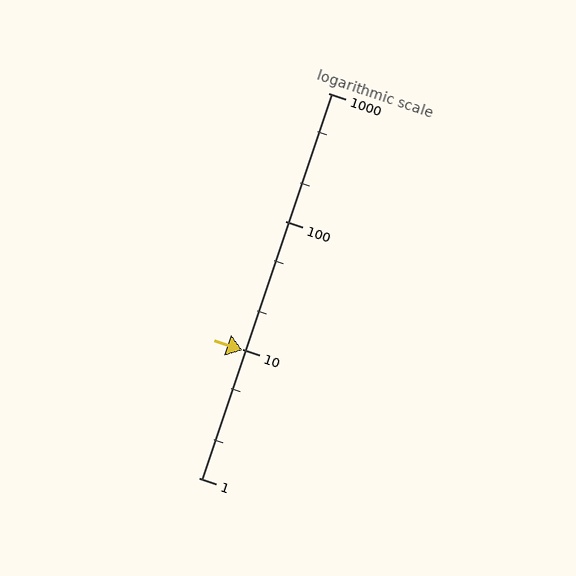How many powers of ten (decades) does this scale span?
The scale spans 3 decades, from 1 to 1000.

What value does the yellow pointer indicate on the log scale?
The pointer indicates approximately 9.8.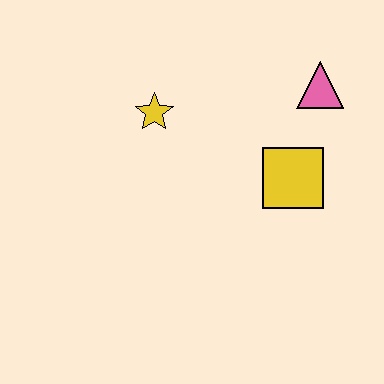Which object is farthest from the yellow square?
The yellow star is farthest from the yellow square.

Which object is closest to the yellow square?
The pink triangle is closest to the yellow square.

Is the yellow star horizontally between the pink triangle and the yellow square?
No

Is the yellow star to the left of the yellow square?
Yes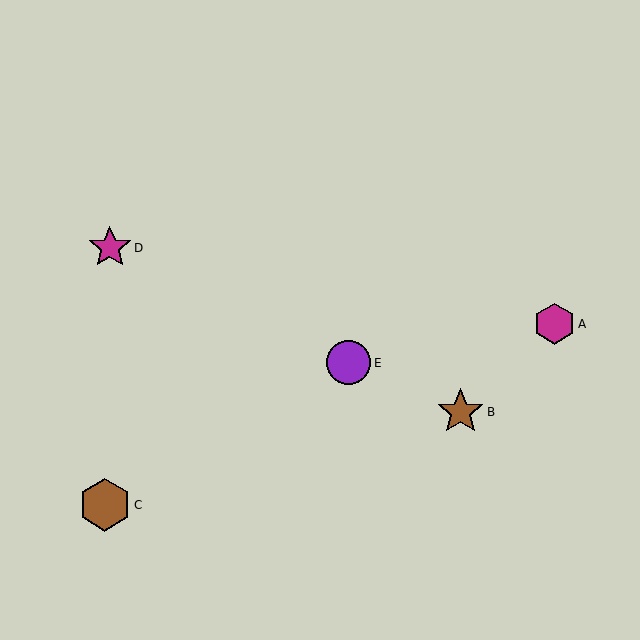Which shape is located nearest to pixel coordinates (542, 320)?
The magenta hexagon (labeled A) at (555, 324) is nearest to that location.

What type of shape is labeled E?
Shape E is a purple circle.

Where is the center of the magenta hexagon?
The center of the magenta hexagon is at (555, 324).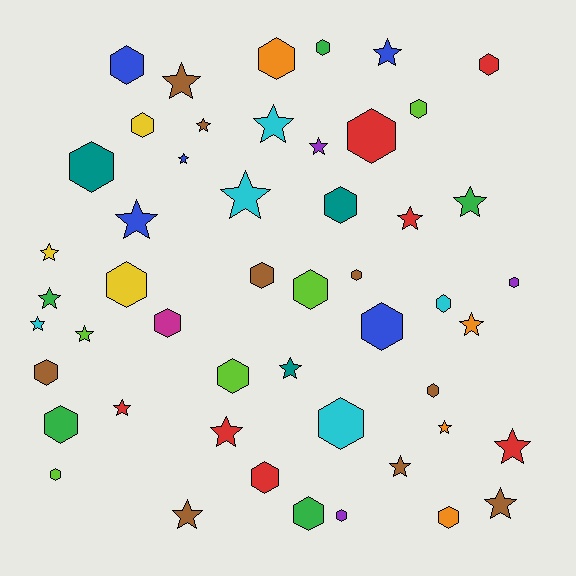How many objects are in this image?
There are 50 objects.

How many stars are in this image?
There are 23 stars.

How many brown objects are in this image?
There are 9 brown objects.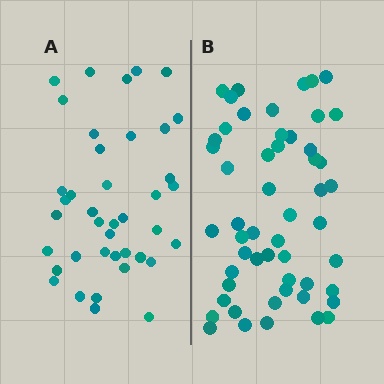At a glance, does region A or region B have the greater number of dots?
Region B (the right region) has more dots.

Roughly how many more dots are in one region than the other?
Region B has approximately 15 more dots than region A.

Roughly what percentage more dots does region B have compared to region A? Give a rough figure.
About 30% more.